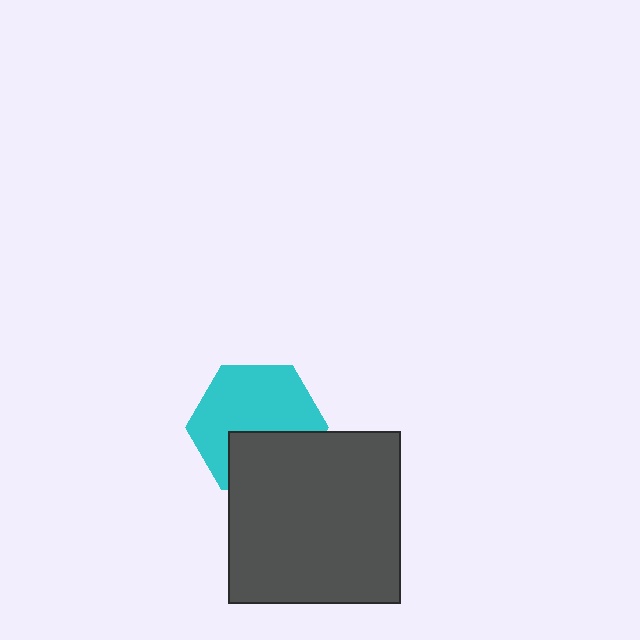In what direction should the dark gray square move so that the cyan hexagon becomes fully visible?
The dark gray square should move down. That is the shortest direction to clear the overlap and leave the cyan hexagon fully visible.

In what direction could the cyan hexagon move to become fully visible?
The cyan hexagon could move up. That would shift it out from behind the dark gray square entirely.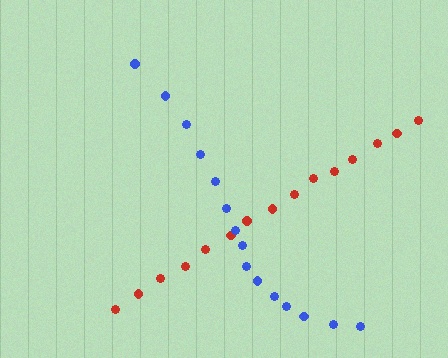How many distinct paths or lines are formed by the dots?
There are 2 distinct paths.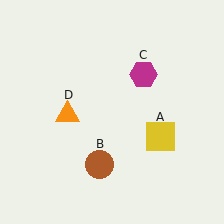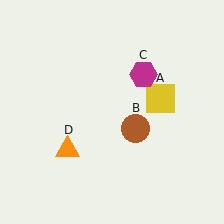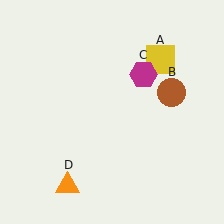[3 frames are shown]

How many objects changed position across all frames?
3 objects changed position: yellow square (object A), brown circle (object B), orange triangle (object D).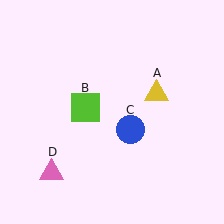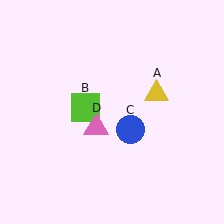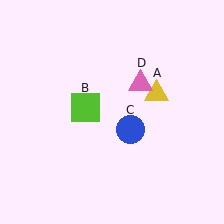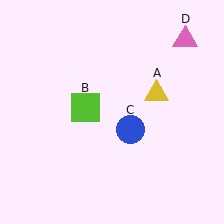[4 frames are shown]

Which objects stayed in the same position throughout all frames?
Yellow triangle (object A) and lime square (object B) and blue circle (object C) remained stationary.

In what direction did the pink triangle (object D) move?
The pink triangle (object D) moved up and to the right.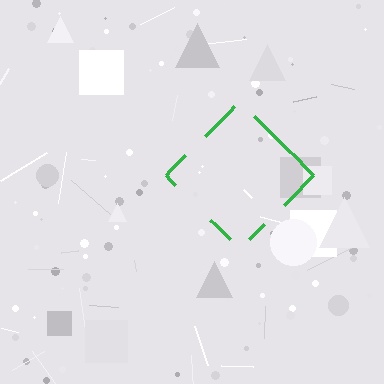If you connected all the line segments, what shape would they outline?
They would outline a diamond.